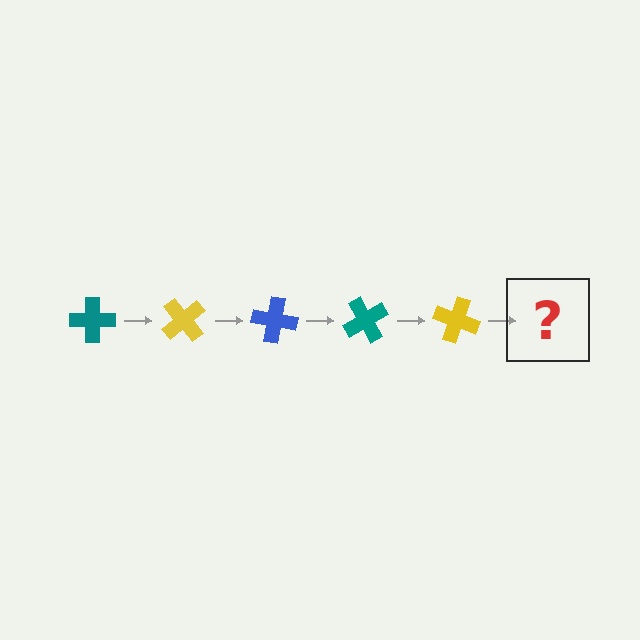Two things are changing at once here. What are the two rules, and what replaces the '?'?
The two rules are that it rotates 50 degrees each step and the color cycles through teal, yellow, and blue. The '?' should be a blue cross, rotated 250 degrees from the start.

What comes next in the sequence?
The next element should be a blue cross, rotated 250 degrees from the start.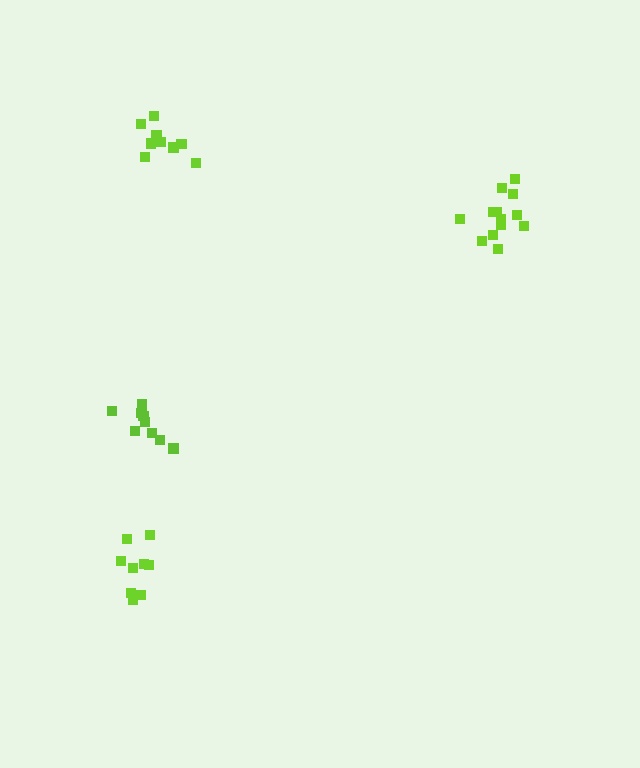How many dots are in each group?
Group 1: 9 dots, Group 2: 13 dots, Group 3: 9 dots, Group 4: 9 dots (40 total).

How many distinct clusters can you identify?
There are 4 distinct clusters.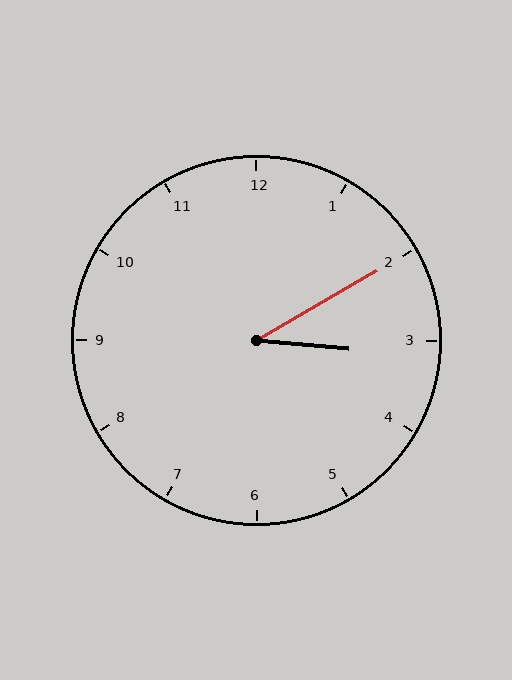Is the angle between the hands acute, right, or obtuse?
It is acute.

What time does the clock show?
3:10.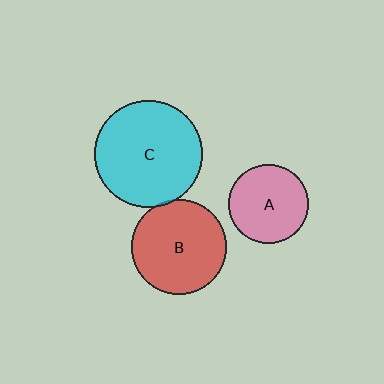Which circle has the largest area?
Circle C (cyan).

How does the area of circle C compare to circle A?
Approximately 1.8 times.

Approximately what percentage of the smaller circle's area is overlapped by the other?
Approximately 5%.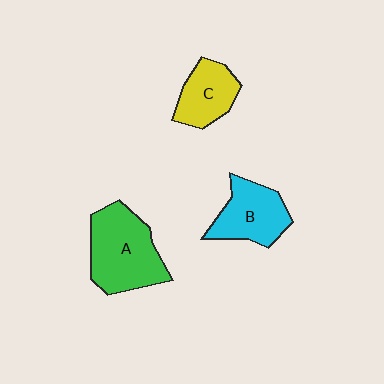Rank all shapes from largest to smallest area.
From largest to smallest: A (green), B (cyan), C (yellow).